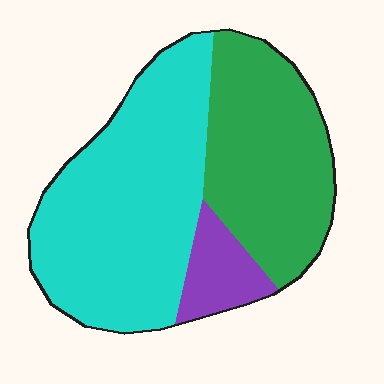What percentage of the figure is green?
Green covers about 35% of the figure.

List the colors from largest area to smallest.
From largest to smallest: cyan, green, purple.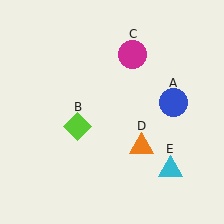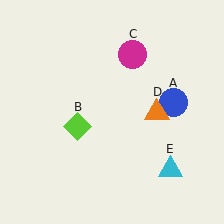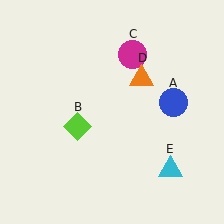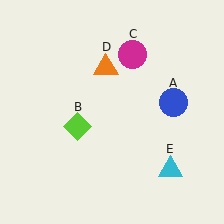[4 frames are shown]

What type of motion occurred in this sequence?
The orange triangle (object D) rotated counterclockwise around the center of the scene.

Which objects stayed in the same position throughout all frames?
Blue circle (object A) and lime diamond (object B) and magenta circle (object C) and cyan triangle (object E) remained stationary.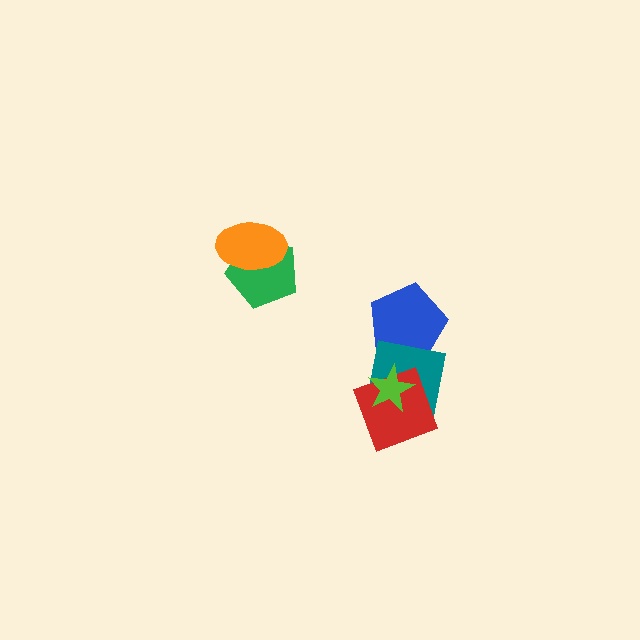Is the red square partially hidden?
Yes, it is partially covered by another shape.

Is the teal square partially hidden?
Yes, it is partially covered by another shape.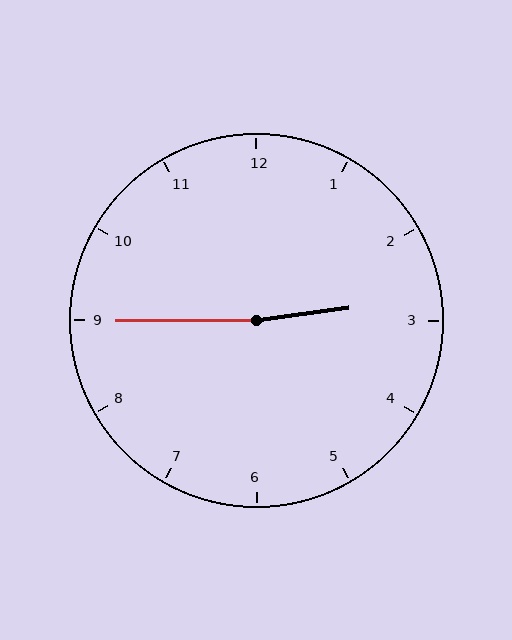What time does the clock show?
2:45.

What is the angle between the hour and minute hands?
Approximately 172 degrees.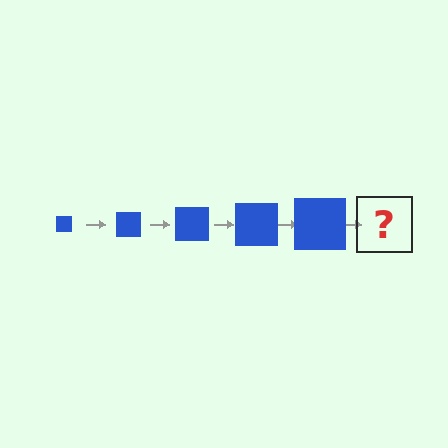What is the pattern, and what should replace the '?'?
The pattern is that the square gets progressively larger each step. The '?' should be a blue square, larger than the previous one.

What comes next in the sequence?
The next element should be a blue square, larger than the previous one.